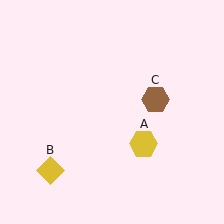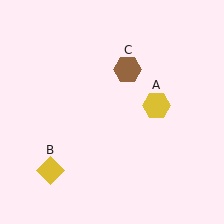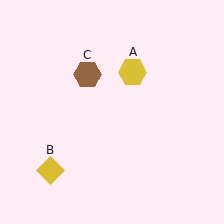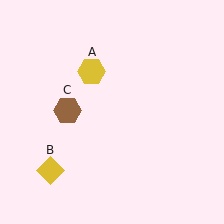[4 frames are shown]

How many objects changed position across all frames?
2 objects changed position: yellow hexagon (object A), brown hexagon (object C).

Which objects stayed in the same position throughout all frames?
Yellow diamond (object B) remained stationary.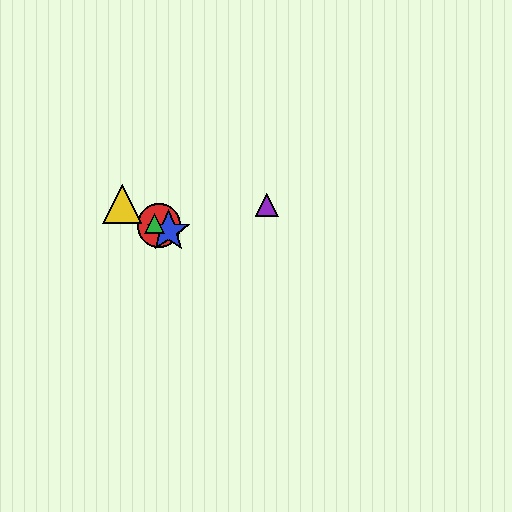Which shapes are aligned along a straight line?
The red circle, the blue star, the green triangle, the yellow triangle are aligned along a straight line.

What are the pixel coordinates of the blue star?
The blue star is at (168, 231).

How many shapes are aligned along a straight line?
4 shapes (the red circle, the blue star, the green triangle, the yellow triangle) are aligned along a straight line.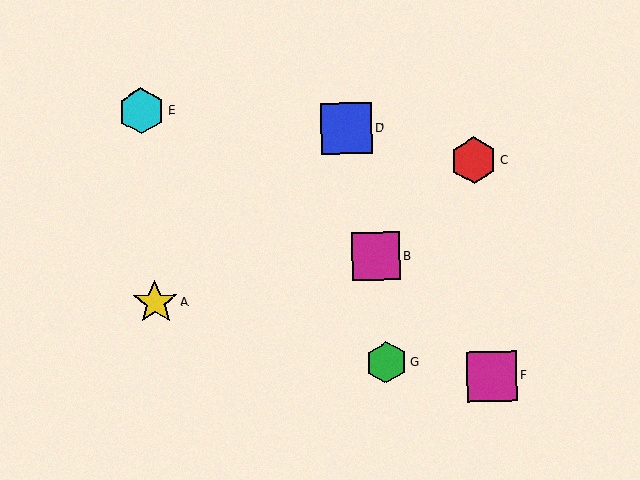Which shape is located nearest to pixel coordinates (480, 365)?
The magenta square (labeled F) at (492, 376) is nearest to that location.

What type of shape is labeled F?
Shape F is a magenta square.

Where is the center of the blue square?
The center of the blue square is at (347, 128).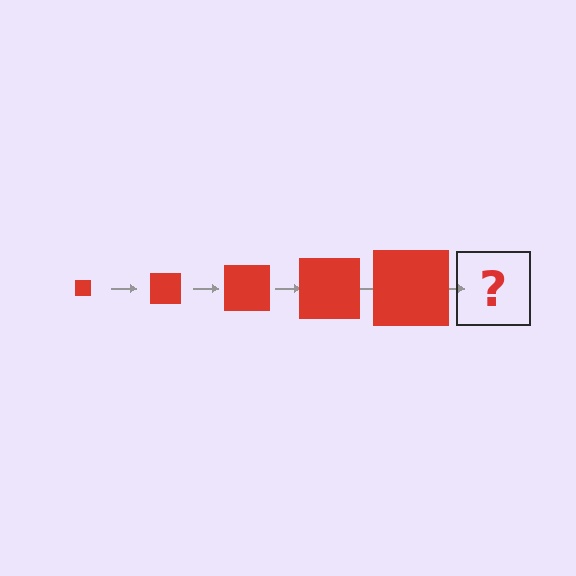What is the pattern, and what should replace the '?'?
The pattern is that the square gets progressively larger each step. The '?' should be a red square, larger than the previous one.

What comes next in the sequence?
The next element should be a red square, larger than the previous one.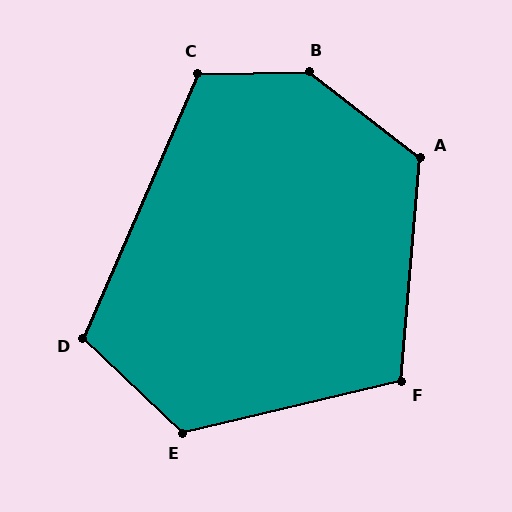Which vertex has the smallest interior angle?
F, at approximately 108 degrees.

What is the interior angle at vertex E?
Approximately 123 degrees (obtuse).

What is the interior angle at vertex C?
Approximately 114 degrees (obtuse).